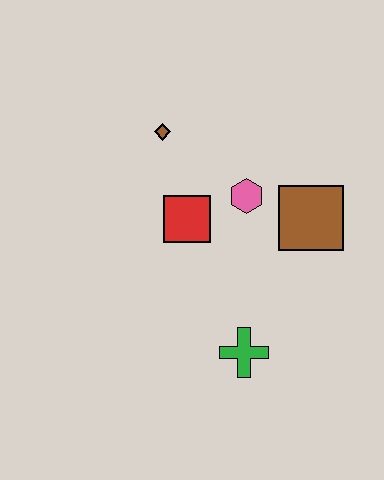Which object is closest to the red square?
The pink hexagon is closest to the red square.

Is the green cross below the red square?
Yes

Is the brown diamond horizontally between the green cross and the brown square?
No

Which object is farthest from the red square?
The green cross is farthest from the red square.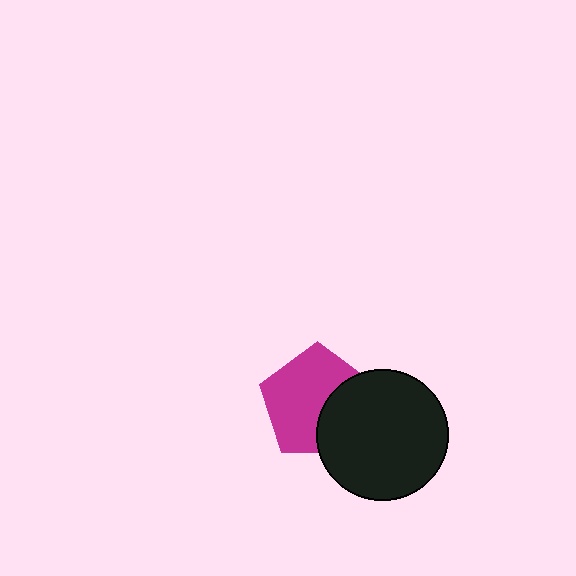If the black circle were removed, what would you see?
You would see the complete magenta pentagon.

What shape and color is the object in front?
The object in front is a black circle.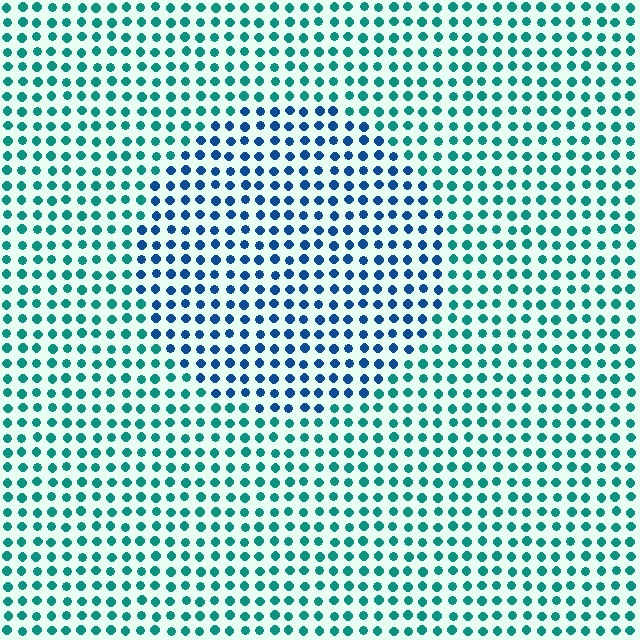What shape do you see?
I see a circle.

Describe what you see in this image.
The image is filled with small teal elements in a uniform arrangement. A circle-shaped region is visible where the elements are tinted to a slightly different hue, forming a subtle color boundary.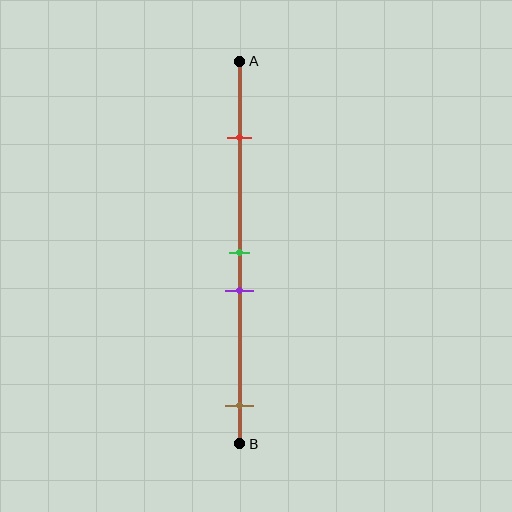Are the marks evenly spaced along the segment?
No, the marks are not evenly spaced.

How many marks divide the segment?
There are 4 marks dividing the segment.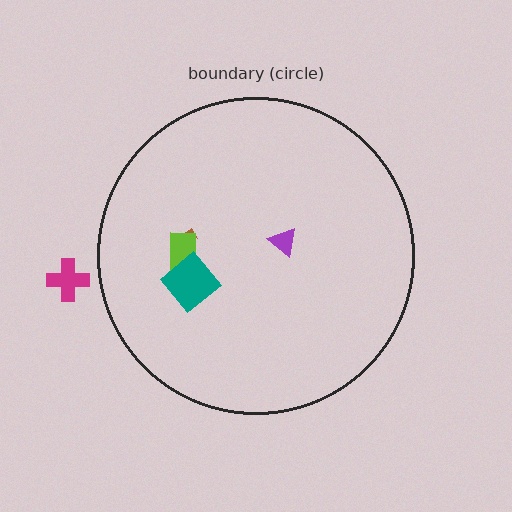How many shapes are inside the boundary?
4 inside, 1 outside.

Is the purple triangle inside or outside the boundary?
Inside.